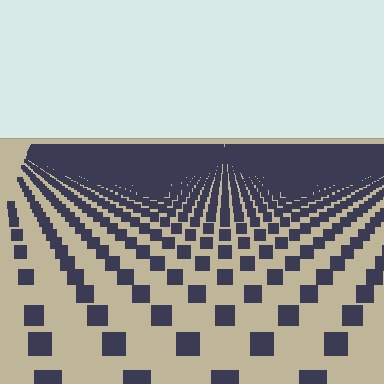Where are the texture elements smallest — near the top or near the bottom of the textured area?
Near the top.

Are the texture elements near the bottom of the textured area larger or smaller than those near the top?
Larger. Near the bottom, elements are closer to the viewer and appear at a bigger on-screen size.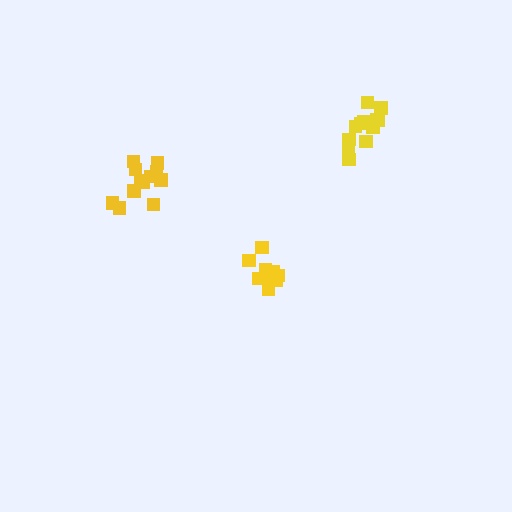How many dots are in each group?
Group 1: 9 dots, Group 2: 12 dots, Group 3: 12 dots (33 total).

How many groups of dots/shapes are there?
There are 3 groups.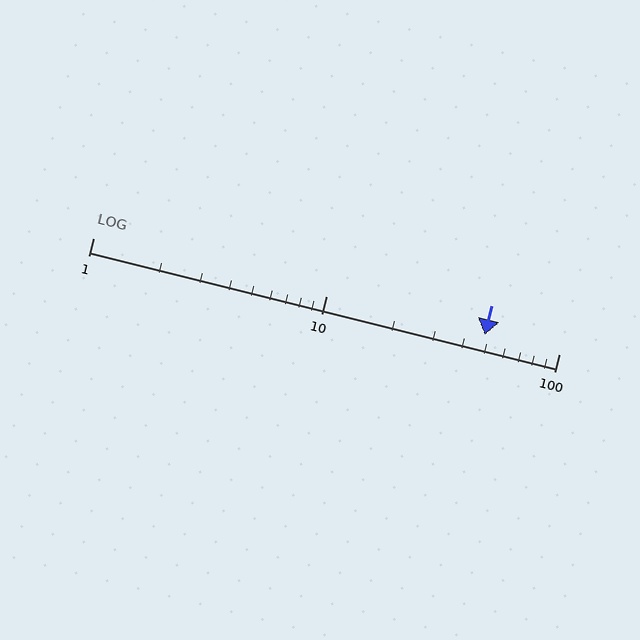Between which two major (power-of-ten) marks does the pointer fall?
The pointer is between 10 and 100.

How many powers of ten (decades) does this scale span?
The scale spans 2 decades, from 1 to 100.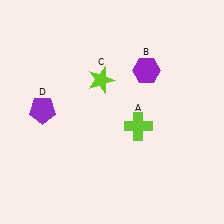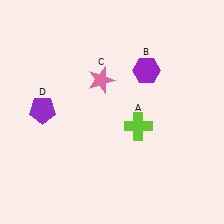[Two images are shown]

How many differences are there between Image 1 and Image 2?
There is 1 difference between the two images.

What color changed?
The star (C) changed from lime in Image 1 to pink in Image 2.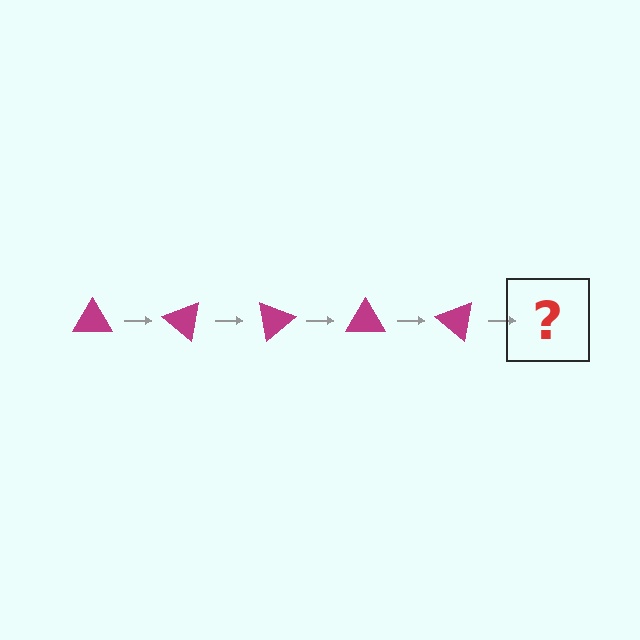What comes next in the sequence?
The next element should be a magenta triangle rotated 200 degrees.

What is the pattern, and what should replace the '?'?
The pattern is that the triangle rotates 40 degrees each step. The '?' should be a magenta triangle rotated 200 degrees.